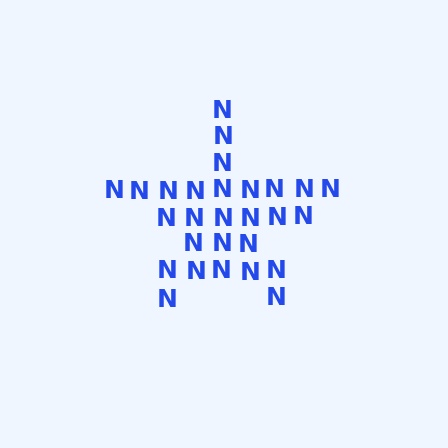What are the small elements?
The small elements are letter N's.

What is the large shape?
The large shape is a star.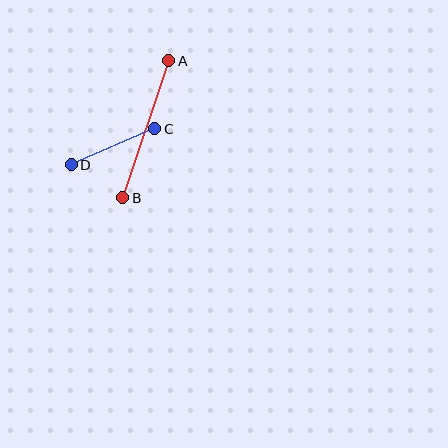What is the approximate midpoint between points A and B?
The midpoint is at approximately (146, 129) pixels.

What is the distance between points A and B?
The distance is approximately 145 pixels.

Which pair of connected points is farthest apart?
Points A and B are farthest apart.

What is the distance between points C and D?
The distance is approximately 91 pixels.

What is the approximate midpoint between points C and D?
The midpoint is at approximately (113, 147) pixels.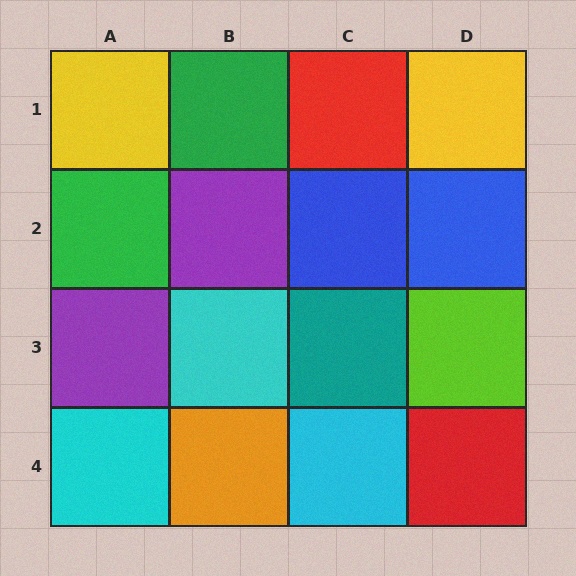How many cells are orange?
1 cell is orange.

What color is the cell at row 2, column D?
Blue.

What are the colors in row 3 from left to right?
Purple, cyan, teal, lime.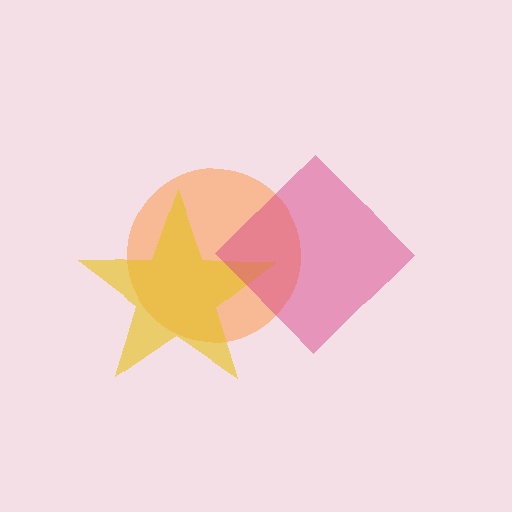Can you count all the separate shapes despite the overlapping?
Yes, there are 3 separate shapes.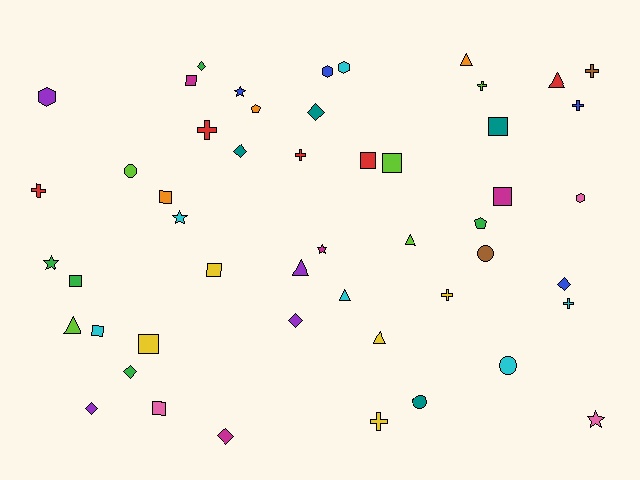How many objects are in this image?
There are 50 objects.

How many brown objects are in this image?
There are 2 brown objects.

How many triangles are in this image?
There are 7 triangles.